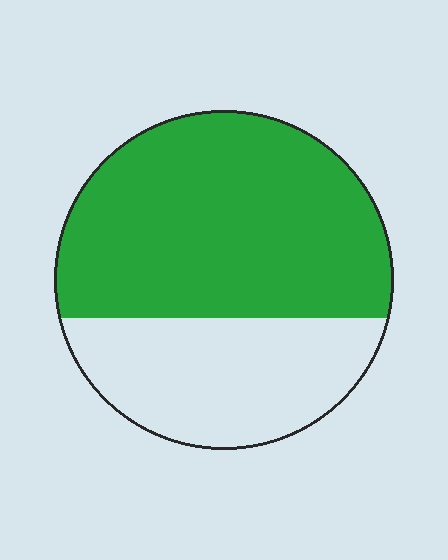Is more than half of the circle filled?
Yes.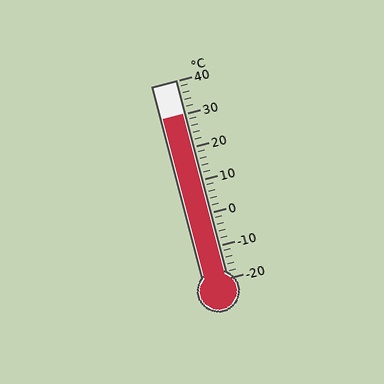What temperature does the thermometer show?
The thermometer shows approximately 30°C.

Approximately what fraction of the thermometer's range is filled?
The thermometer is filled to approximately 85% of its range.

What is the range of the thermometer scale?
The thermometer scale ranges from -20°C to 40°C.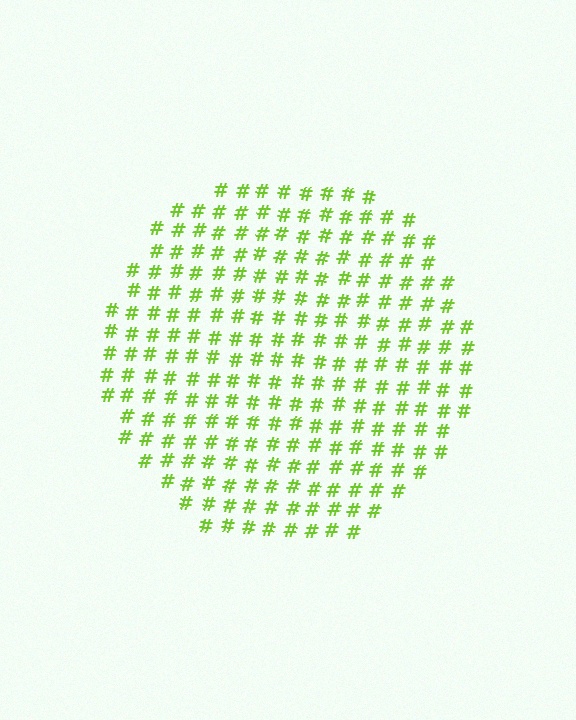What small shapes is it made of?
It is made of small hash symbols.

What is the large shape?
The large shape is a circle.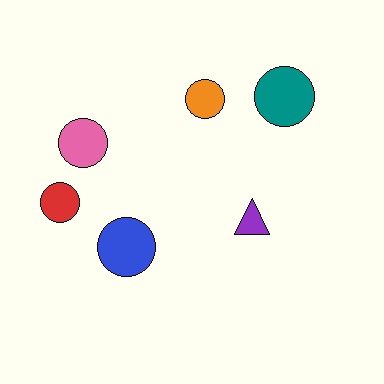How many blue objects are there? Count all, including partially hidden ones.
There is 1 blue object.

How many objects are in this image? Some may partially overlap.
There are 6 objects.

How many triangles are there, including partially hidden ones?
There is 1 triangle.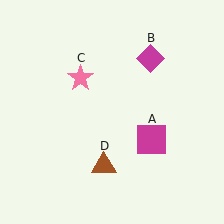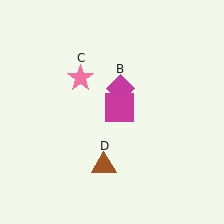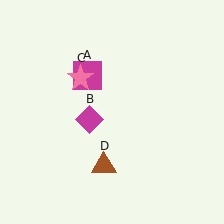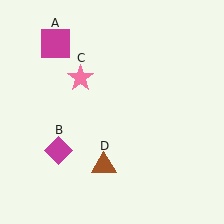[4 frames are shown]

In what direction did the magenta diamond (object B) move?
The magenta diamond (object B) moved down and to the left.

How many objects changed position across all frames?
2 objects changed position: magenta square (object A), magenta diamond (object B).